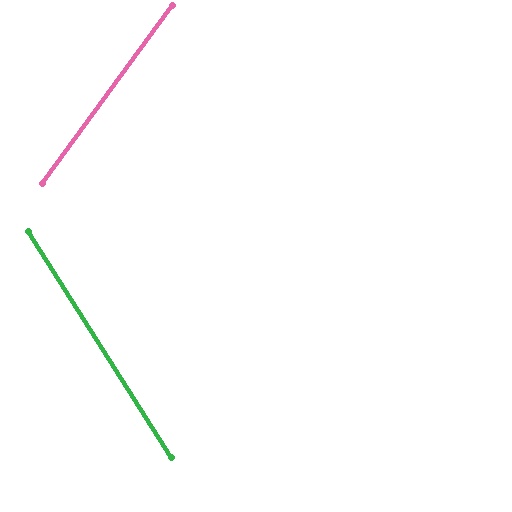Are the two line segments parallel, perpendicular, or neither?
Neither parallel nor perpendicular — they differ by about 68°.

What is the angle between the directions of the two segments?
Approximately 68 degrees.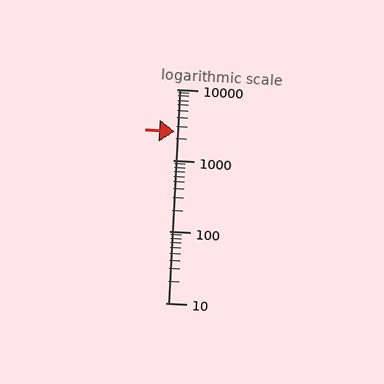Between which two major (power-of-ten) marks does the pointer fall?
The pointer is between 1000 and 10000.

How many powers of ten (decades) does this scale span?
The scale spans 3 decades, from 10 to 10000.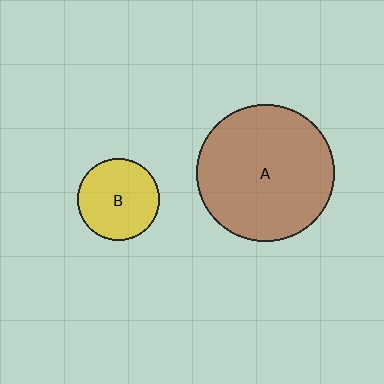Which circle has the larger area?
Circle A (brown).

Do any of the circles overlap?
No, none of the circles overlap.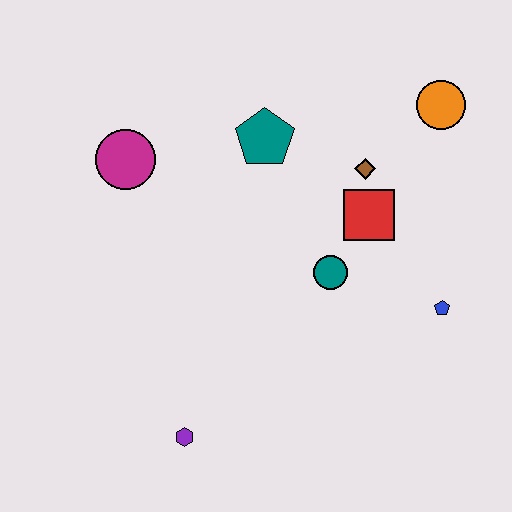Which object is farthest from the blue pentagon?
The magenta circle is farthest from the blue pentagon.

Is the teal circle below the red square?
Yes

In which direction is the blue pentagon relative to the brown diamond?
The blue pentagon is below the brown diamond.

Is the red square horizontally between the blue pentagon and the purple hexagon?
Yes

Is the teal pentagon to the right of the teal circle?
No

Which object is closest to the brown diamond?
The red square is closest to the brown diamond.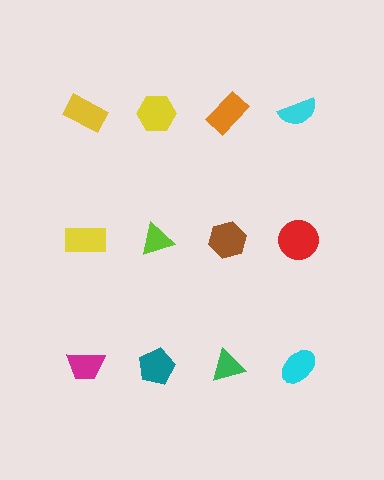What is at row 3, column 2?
A teal pentagon.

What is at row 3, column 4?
A cyan ellipse.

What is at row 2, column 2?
A lime triangle.